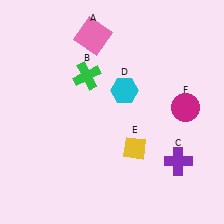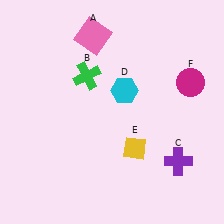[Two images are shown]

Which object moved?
The magenta circle (F) moved up.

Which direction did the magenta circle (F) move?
The magenta circle (F) moved up.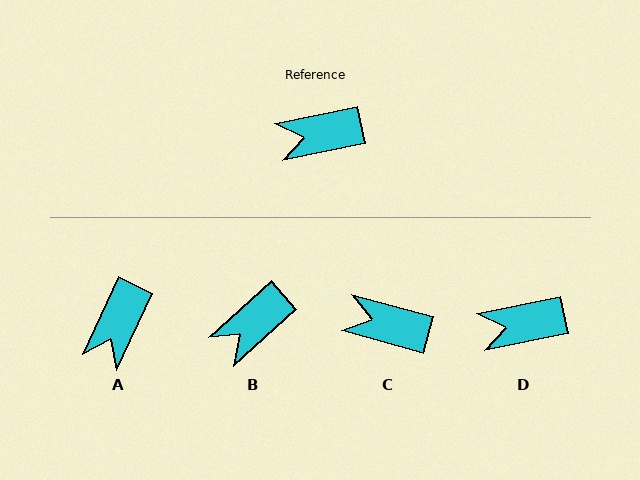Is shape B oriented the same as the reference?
No, it is off by about 30 degrees.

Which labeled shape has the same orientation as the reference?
D.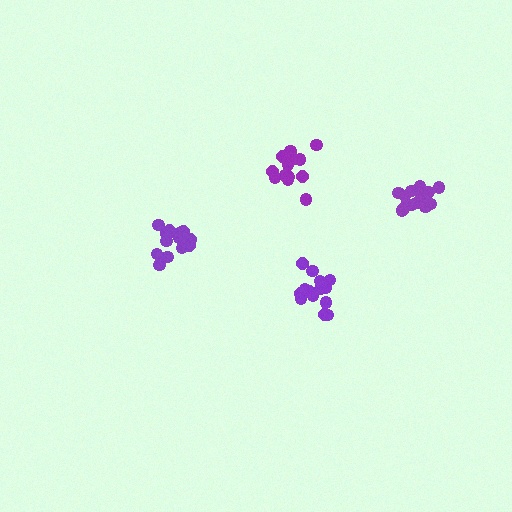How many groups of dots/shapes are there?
There are 4 groups.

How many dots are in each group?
Group 1: 19 dots, Group 2: 17 dots, Group 3: 15 dots, Group 4: 16 dots (67 total).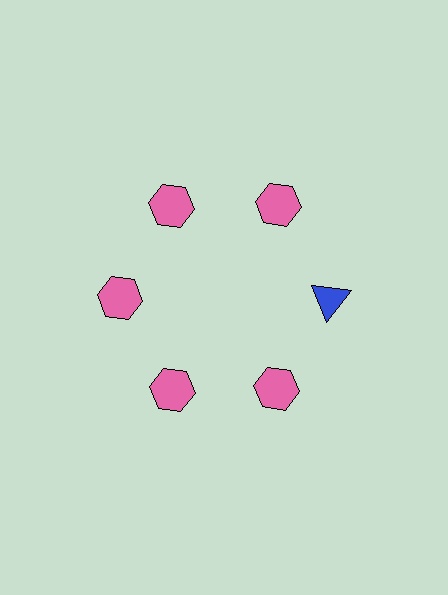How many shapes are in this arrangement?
There are 6 shapes arranged in a ring pattern.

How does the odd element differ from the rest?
It differs in both color (blue instead of pink) and shape (triangle instead of hexagon).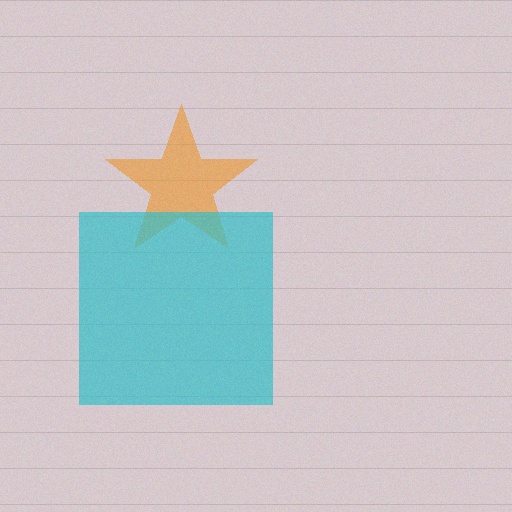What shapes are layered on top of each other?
The layered shapes are: an orange star, a cyan square.